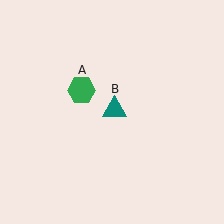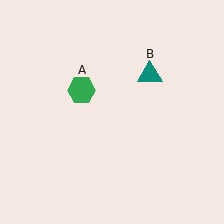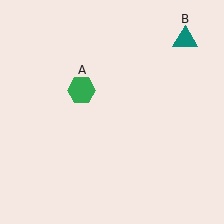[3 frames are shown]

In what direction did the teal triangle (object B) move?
The teal triangle (object B) moved up and to the right.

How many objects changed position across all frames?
1 object changed position: teal triangle (object B).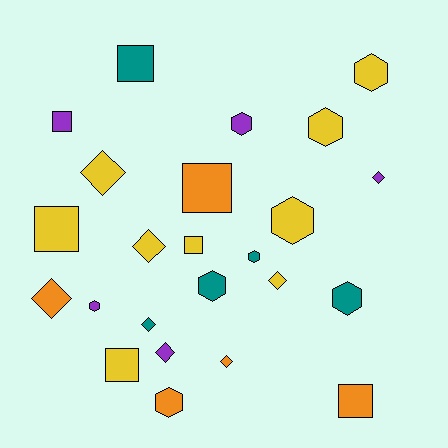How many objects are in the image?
There are 24 objects.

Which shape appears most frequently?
Hexagon, with 9 objects.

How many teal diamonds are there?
There is 1 teal diamond.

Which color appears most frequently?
Yellow, with 9 objects.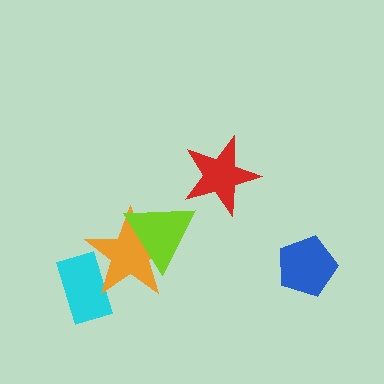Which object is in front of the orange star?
The lime triangle is in front of the orange star.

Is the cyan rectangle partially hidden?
Yes, it is partially covered by another shape.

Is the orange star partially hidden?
Yes, it is partially covered by another shape.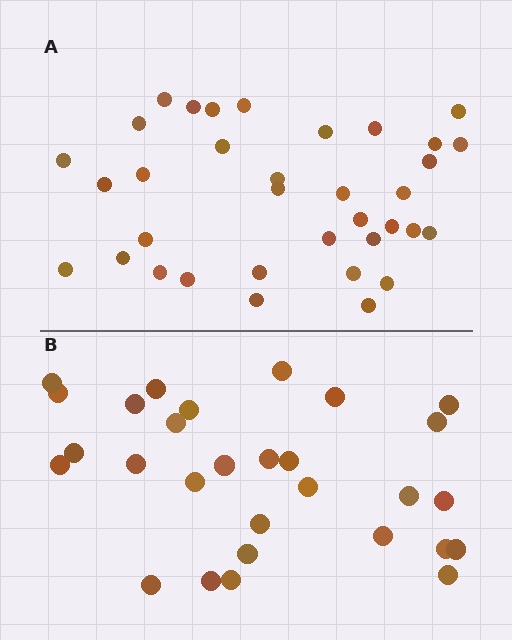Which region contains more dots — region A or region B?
Region A (the top region) has more dots.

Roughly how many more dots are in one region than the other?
Region A has about 6 more dots than region B.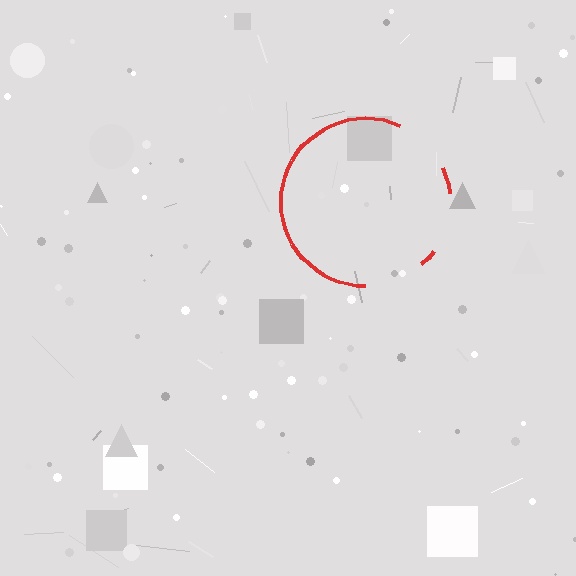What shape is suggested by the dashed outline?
The dashed outline suggests a circle.